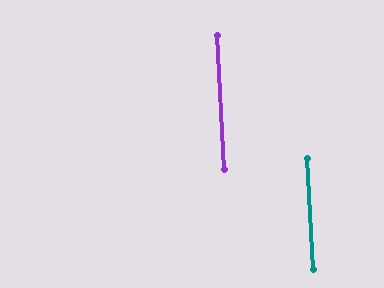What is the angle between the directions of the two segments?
Approximately 0 degrees.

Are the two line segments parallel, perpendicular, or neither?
Parallel — their directions differ by only 0.1°.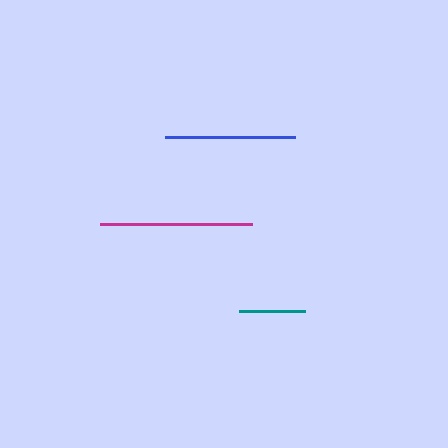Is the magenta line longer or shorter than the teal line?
The magenta line is longer than the teal line.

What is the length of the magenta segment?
The magenta segment is approximately 153 pixels long.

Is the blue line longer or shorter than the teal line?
The blue line is longer than the teal line.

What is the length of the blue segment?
The blue segment is approximately 131 pixels long.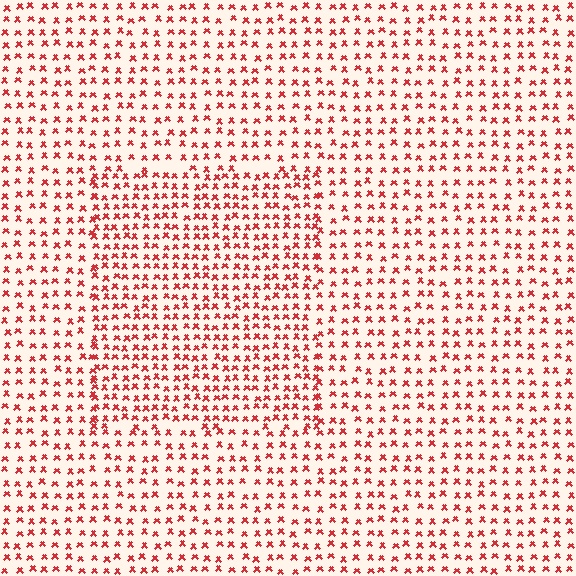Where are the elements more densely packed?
The elements are more densely packed inside the rectangle boundary.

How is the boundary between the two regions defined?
The boundary is defined by a change in element density (approximately 1.6x ratio). All elements are the same color, size, and shape.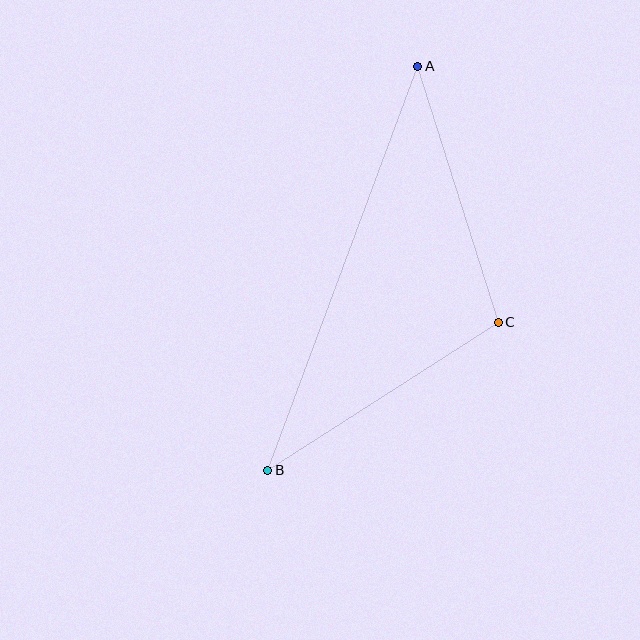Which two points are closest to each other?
Points A and C are closest to each other.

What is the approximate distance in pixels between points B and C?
The distance between B and C is approximately 274 pixels.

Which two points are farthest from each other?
Points A and B are farthest from each other.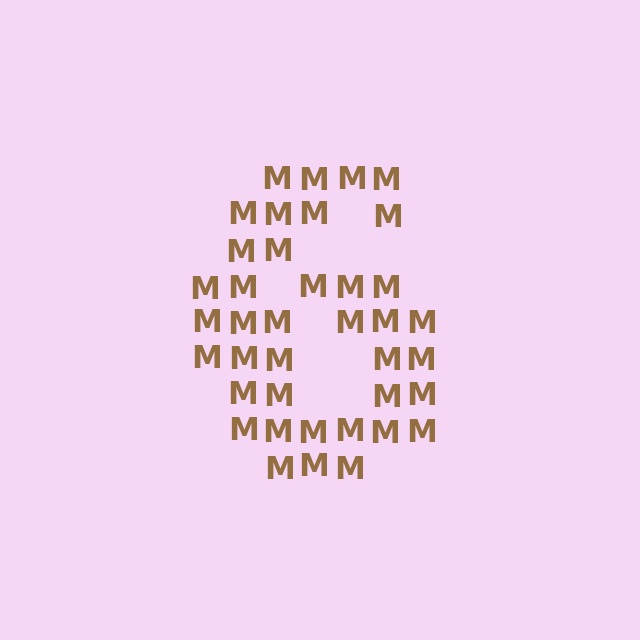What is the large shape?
The large shape is the digit 6.